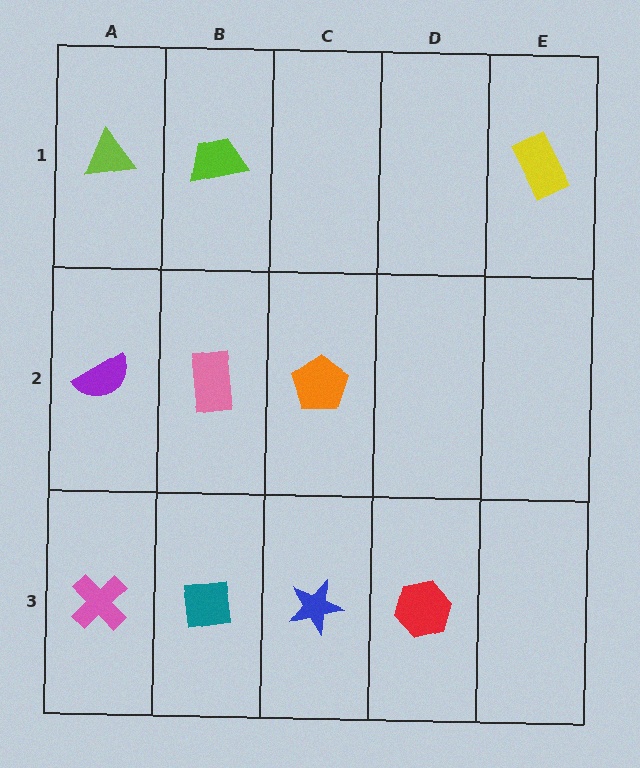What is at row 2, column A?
A purple semicircle.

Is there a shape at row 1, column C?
No, that cell is empty.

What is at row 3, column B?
A teal square.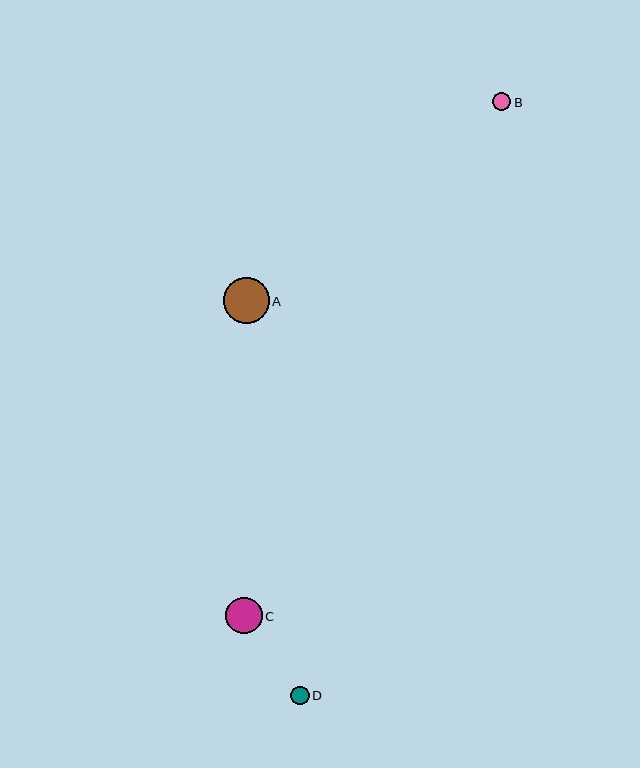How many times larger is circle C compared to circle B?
Circle C is approximately 2.1 times the size of circle B.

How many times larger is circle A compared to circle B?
Circle A is approximately 2.6 times the size of circle B.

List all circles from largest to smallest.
From largest to smallest: A, C, D, B.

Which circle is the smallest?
Circle B is the smallest with a size of approximately 18 pixels.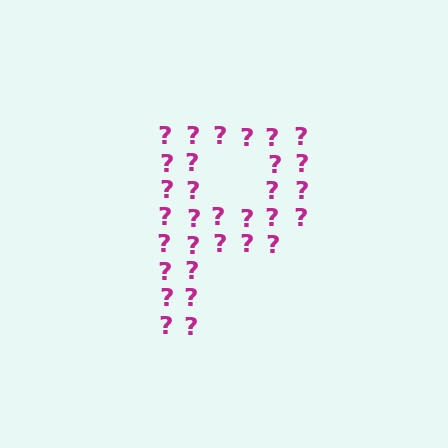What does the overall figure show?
The overall figure shows the letter P.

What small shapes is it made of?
It is made of small question marks.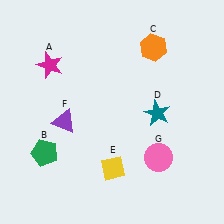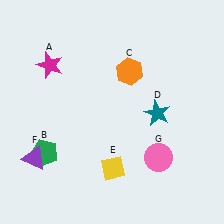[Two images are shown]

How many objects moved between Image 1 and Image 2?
2 objects moved between the two images.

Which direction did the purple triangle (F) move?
The purple triangle (F) moved down.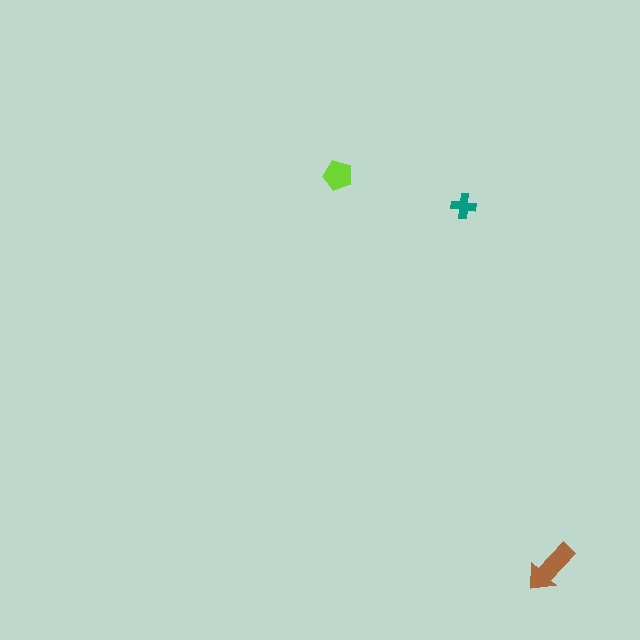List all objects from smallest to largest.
The teal cross, the lime pentagon, the brown arrow.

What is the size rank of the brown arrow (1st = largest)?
1st.